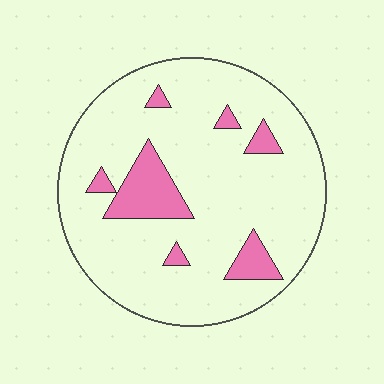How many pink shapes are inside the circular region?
7.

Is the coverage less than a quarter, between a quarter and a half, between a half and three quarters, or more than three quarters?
Less than a quarter.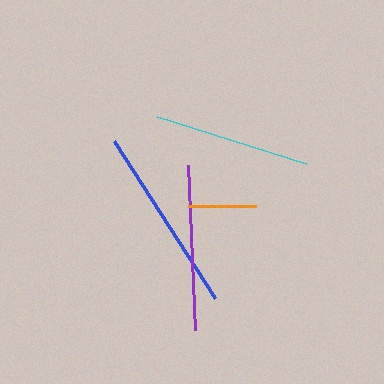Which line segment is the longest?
The blue line is the longest at approximately 186 pixels.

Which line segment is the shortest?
The orange line is the shortest at approximately 69 pixels.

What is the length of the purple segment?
The purple segment is approximately 166 pixels long.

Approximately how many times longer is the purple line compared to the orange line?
The purple line is approximately 2.4 times the length of the orange line.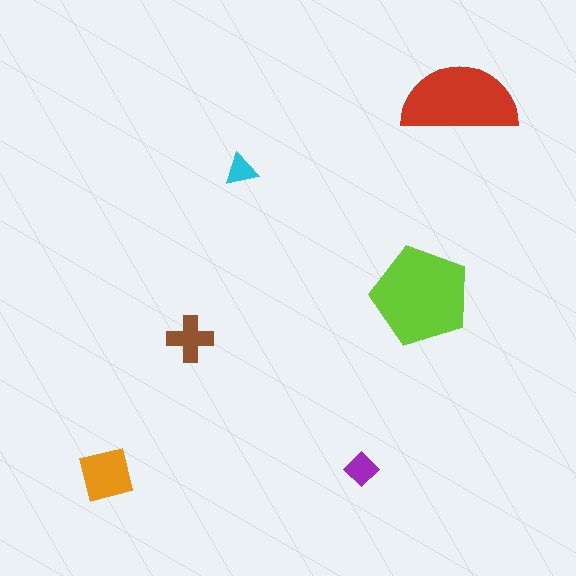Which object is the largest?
The lime pentagon.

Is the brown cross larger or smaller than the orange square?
Smaller.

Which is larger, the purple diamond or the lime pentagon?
The lime pentagon.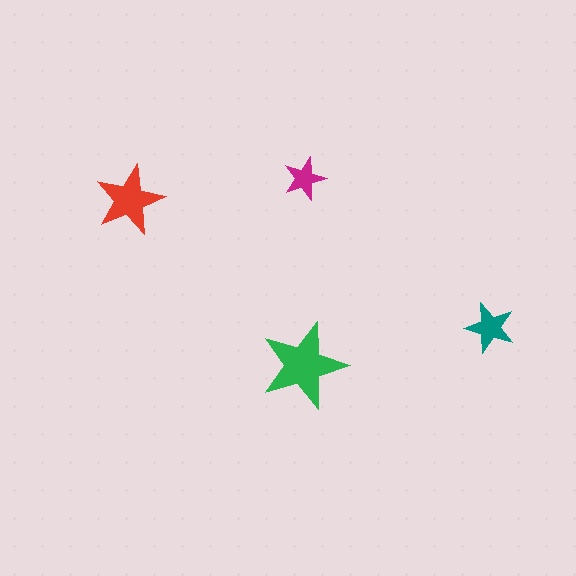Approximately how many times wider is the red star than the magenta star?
About 1.5 times wider.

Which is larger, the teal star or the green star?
The green one.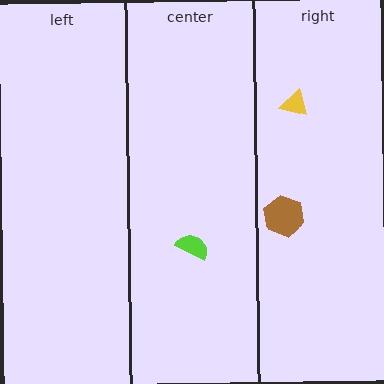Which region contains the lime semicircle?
The center region.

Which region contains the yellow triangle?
The right region.